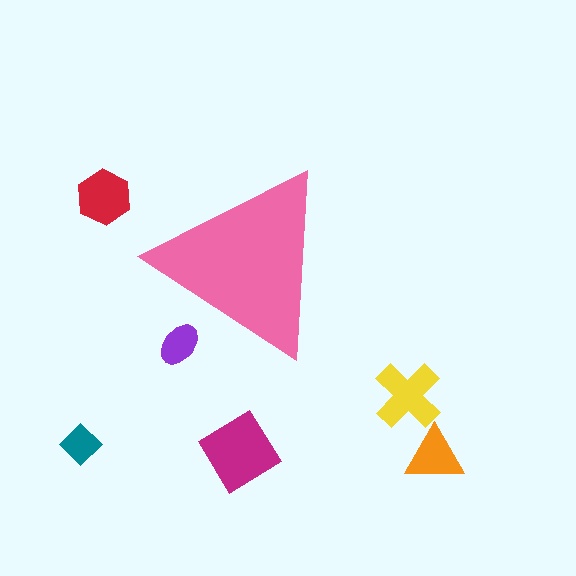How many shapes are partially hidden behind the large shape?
1 shape is partially hidden.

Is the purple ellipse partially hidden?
Yes, the purple ellipse is partially hidden behind the pink triangle.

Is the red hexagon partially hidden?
No, the red hexagon is fully visible.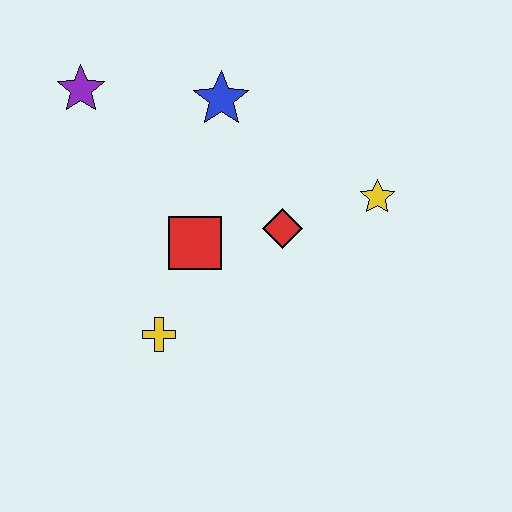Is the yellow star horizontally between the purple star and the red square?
No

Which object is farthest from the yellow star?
The purple star is farthest from the yellow star.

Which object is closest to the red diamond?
The red square is closest to the red diamond.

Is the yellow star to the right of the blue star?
Yes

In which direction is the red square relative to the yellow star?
The red square is to the left of the yellow star.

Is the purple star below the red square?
No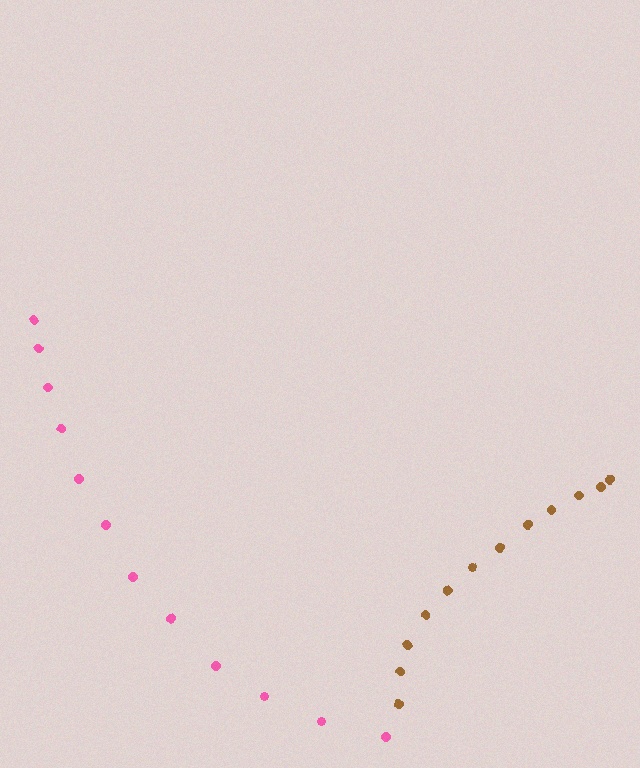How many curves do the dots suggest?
There are 2 distinct paths.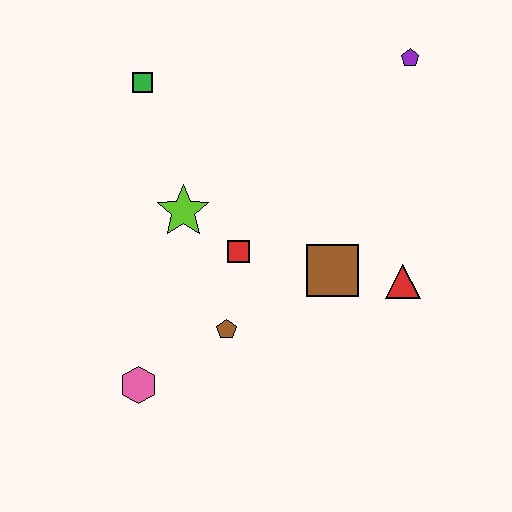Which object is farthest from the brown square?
The green square is farthest from the brown square.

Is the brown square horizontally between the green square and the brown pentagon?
No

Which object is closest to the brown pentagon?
The red square is closest to the brown pentagon.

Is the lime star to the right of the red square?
No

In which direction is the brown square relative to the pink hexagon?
The brown square is to the right of the pink hexagon.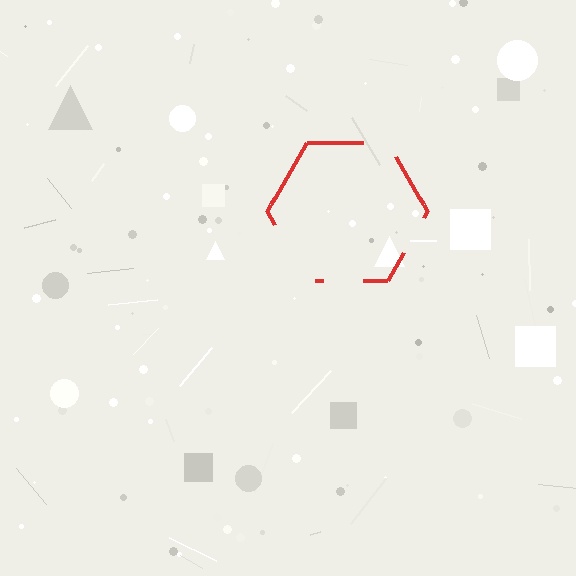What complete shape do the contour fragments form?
The contour fragments form a hexagon.